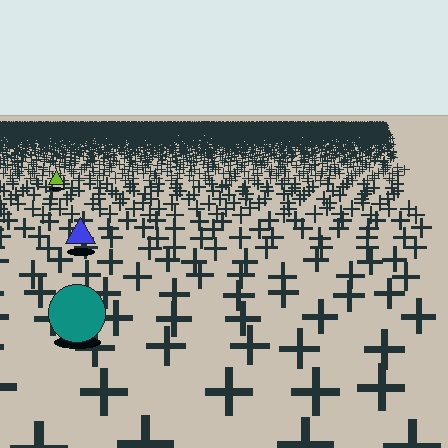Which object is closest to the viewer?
The teal circle is closest. The texture marks near it are larger and more spread out.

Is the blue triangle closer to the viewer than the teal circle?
No. The teal circle is closer — you can tell from the texture gradient: the ground texture is coarser near it.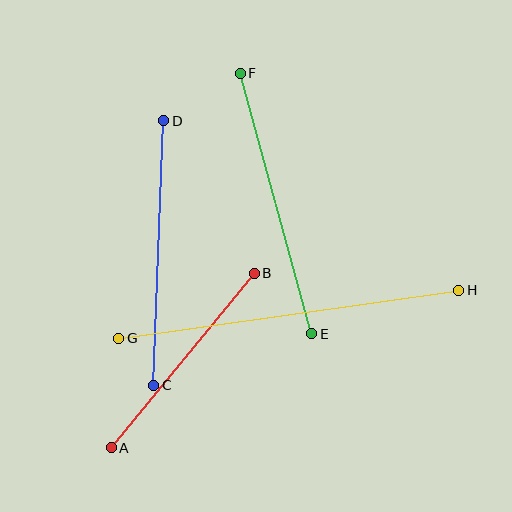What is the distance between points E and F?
The distance is approximately 270 pixels.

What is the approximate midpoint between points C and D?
The midpoint is at approximately (159, 253) pixels.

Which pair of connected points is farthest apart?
Points G and H are farthest apart.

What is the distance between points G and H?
The distance is approximately 343 pixels.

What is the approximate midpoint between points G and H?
The midpoint is at approximately (289, 314) pixels.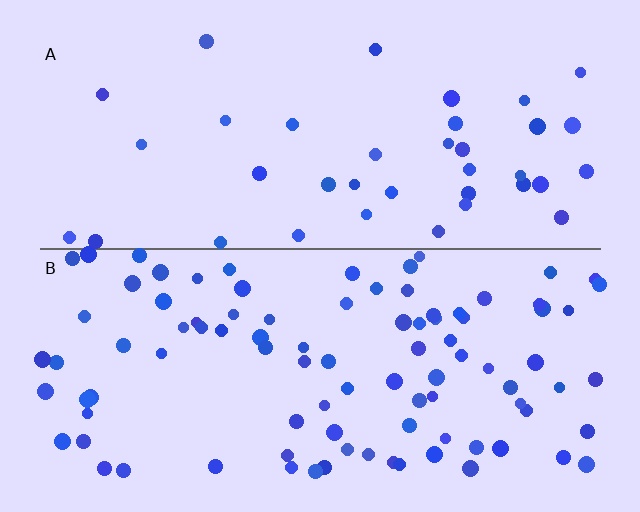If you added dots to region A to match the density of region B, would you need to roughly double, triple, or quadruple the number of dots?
Approximately double.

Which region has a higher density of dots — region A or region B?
B (the bottom).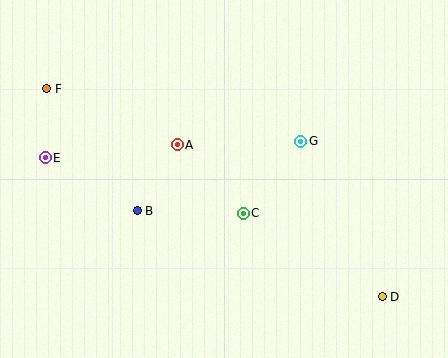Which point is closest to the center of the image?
Point C at (243, 213) is closest to the center.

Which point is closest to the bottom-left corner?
Point B is closest to the bottom-left corner.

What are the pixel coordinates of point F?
Point F is at (47, 89).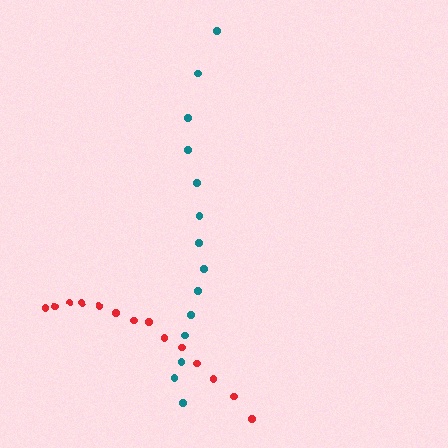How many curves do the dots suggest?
There are 2 distinct paths.